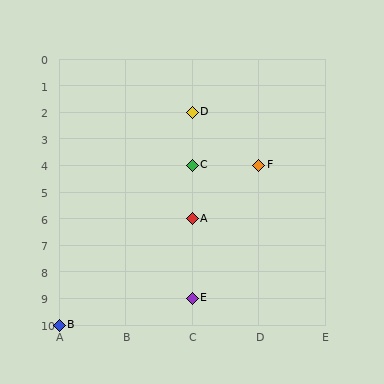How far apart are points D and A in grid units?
Points D and A are 4 rows apart.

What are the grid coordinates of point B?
Point B is at grid coordinates (A, 10).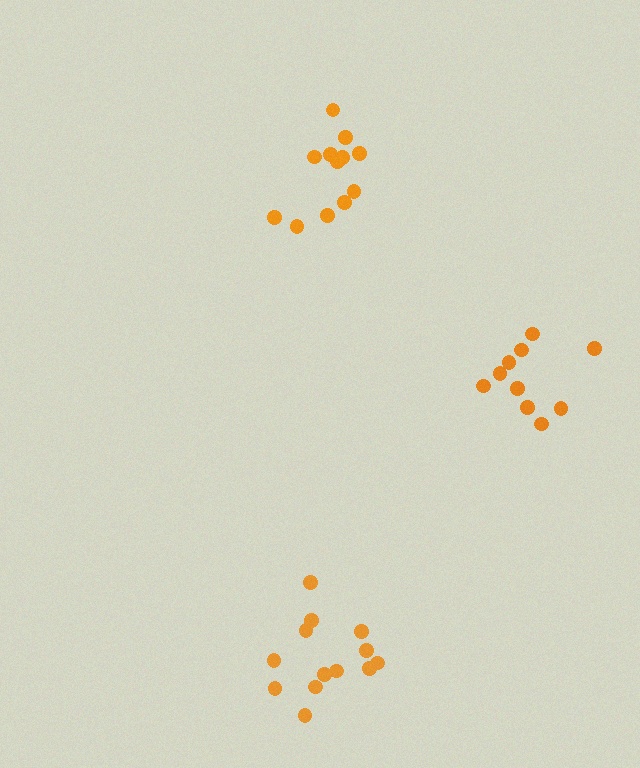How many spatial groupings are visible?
There are 3 spatial groupings.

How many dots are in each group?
Group 1: 13 dots, Group 2: 10 dots, Group 3: 12 dots (35 total).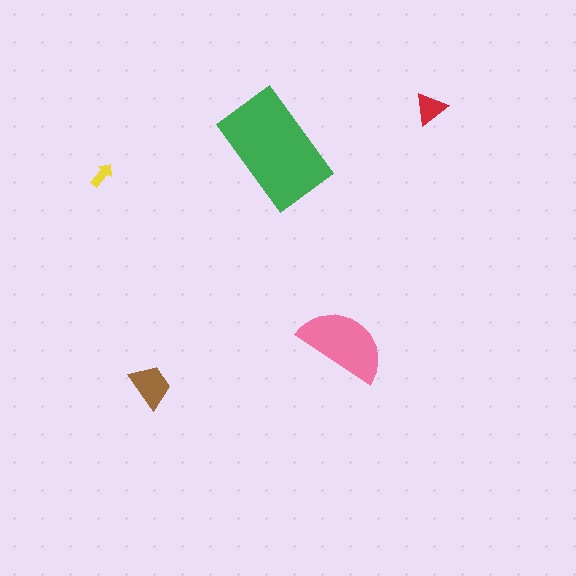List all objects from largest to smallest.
The green rectangle, the pink semicircle, the brown trapezoid, the red triangle, the yellow arrow.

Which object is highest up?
The red triangle is topmost.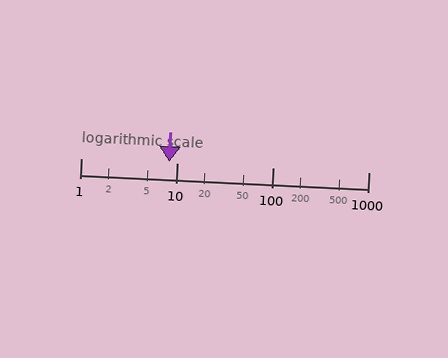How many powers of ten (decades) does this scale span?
The scale spans 3 decades, from 1 to 1000.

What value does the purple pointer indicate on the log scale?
The pointer indicates approximately 8.3.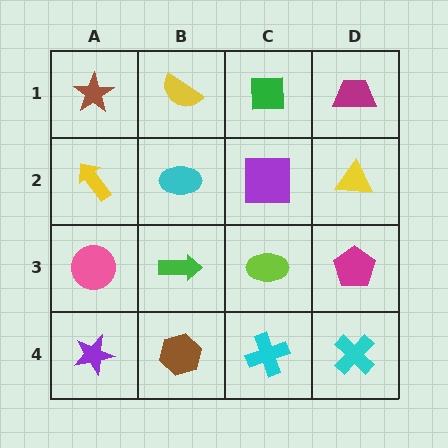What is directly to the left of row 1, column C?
A yellow semicircle.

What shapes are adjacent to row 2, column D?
A magenta trapezoid (row 1, column D), a magenta pentagon (row 3, column D), a purple square (row 2, column C).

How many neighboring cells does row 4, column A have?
2.